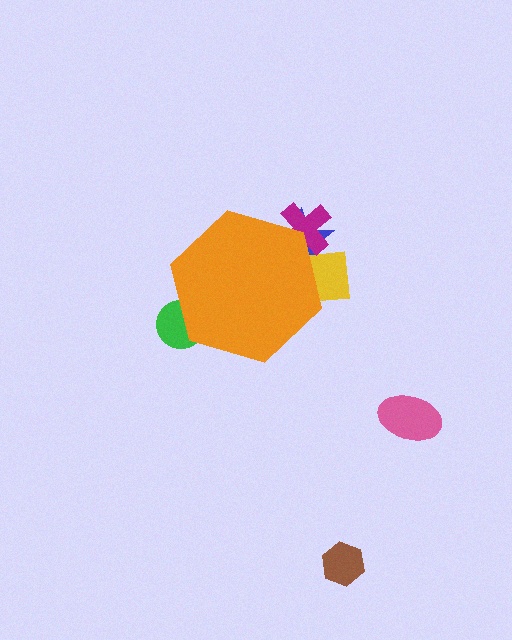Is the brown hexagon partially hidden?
No, the brown hexagon is fully visible.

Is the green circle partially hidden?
Yes, the green circle is partially hidden behind the orange hexagon.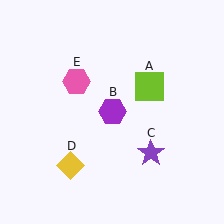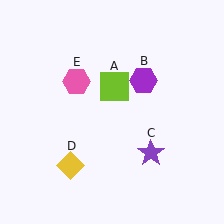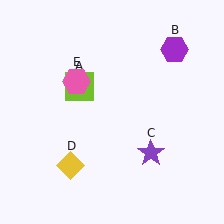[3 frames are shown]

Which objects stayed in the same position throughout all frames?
Purple star (object C) and yellow diamond (object D) and pink hexagon (object E) remained stationary.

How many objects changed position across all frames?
2 objects changed position: lime square (object A), purple hexagon (object B).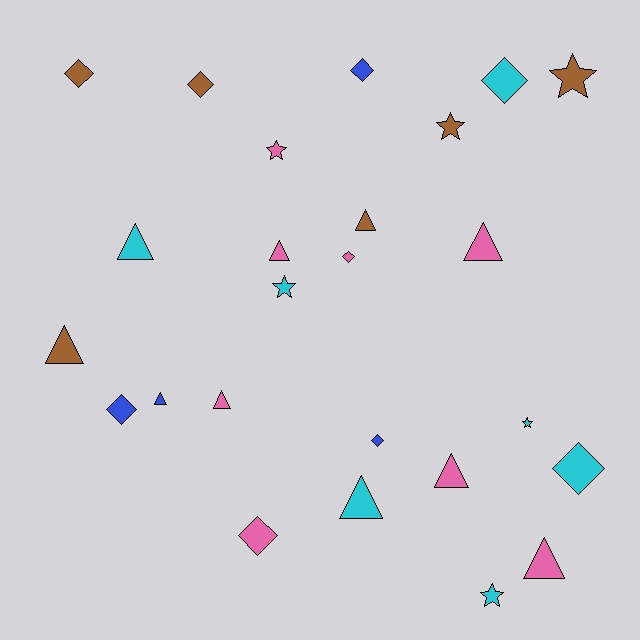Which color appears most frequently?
Pink, with 8 objects.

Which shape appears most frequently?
Triangle, with 10 objects.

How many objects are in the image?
There are 25 objects.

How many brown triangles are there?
There are 2 brown triangles.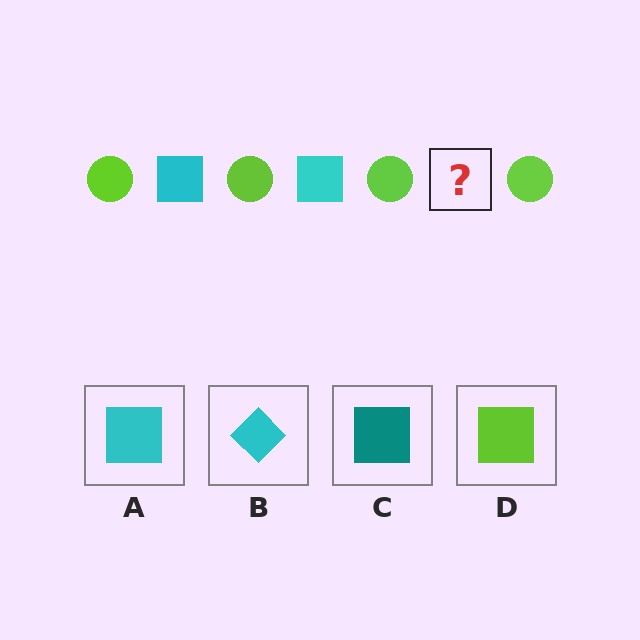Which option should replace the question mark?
Option A.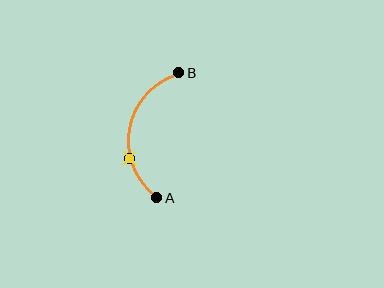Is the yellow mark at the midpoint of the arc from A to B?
No. The yellow mark lies on the arc but is closer to endpoint A. The arc midpoint would be at the point on the curve equidistant along the arc from both A and B.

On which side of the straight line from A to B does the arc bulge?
The arc bulges to the left of the straight line connecting A and B.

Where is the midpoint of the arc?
The arc midpoint is the point on the curve farthest from the straight line joining A and B. It sits to the left of that line.